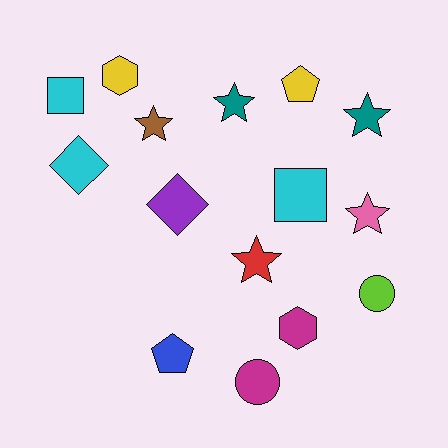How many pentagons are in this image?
There are 2 pentagons.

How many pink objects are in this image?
There is 1 pink object.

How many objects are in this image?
There are 15 objects.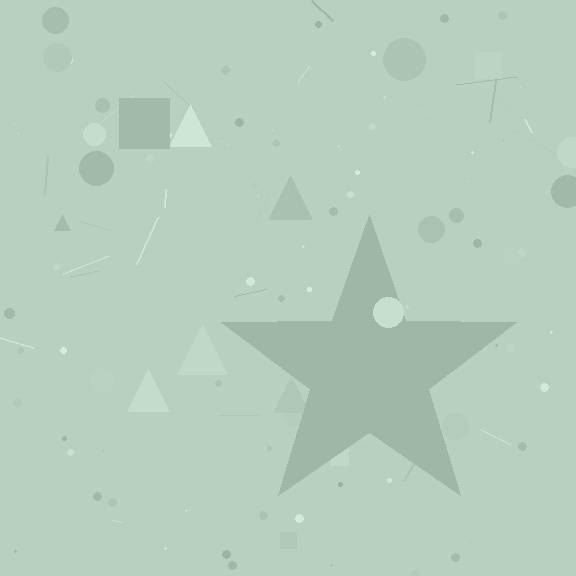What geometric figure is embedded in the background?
A star is embedded in the background.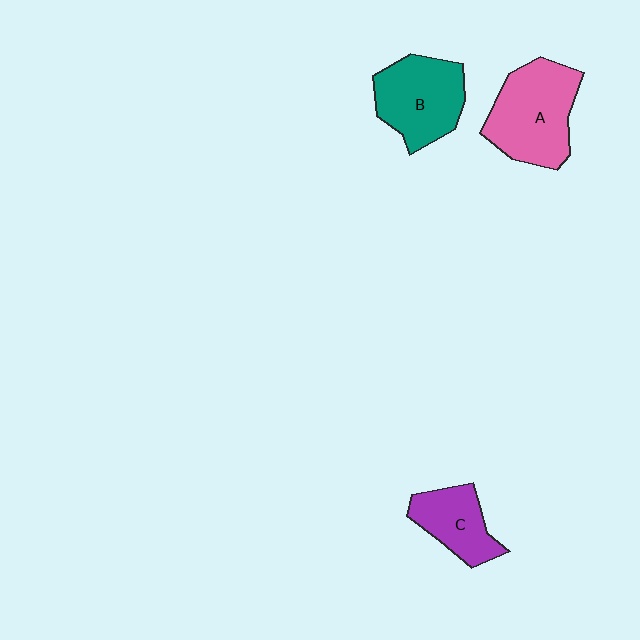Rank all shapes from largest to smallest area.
From largest to smallest: A (pink), B (teal), C (purple).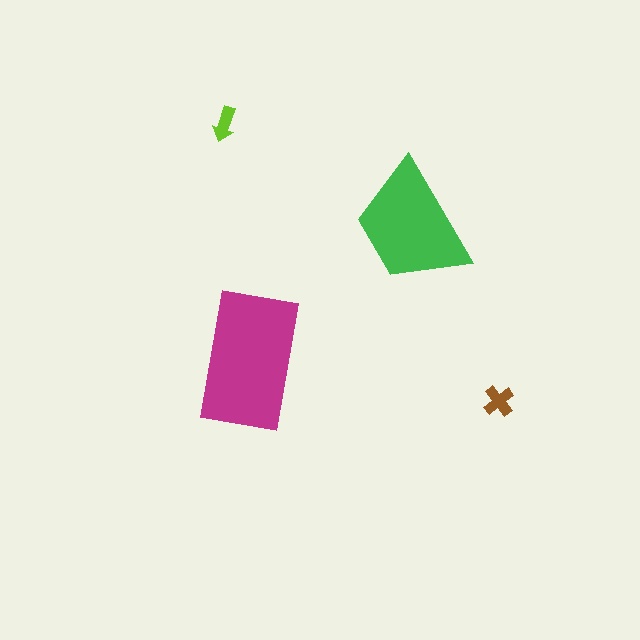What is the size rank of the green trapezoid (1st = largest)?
2nd.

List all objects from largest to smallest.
The magenta rectangle, the green trapezoid, the brown cross, the lime arrow.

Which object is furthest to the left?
The lime arrow is leftmost.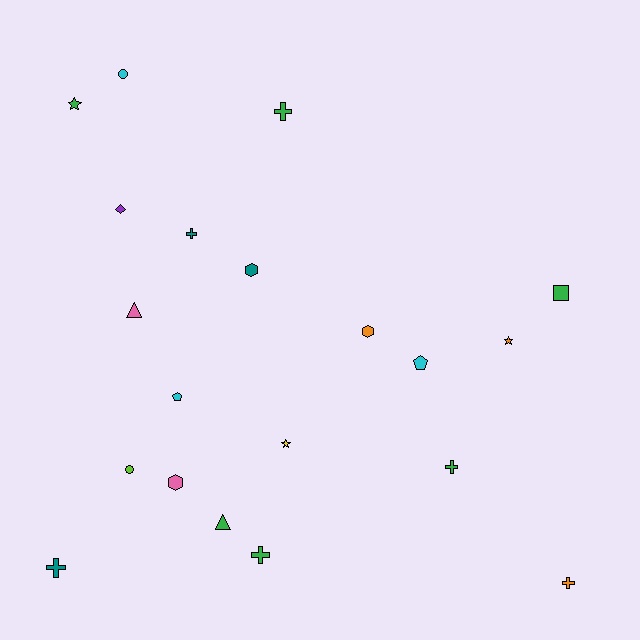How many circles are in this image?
There are 2 circles.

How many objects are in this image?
There are 20 objects.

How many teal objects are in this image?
There are 3 teal objects.